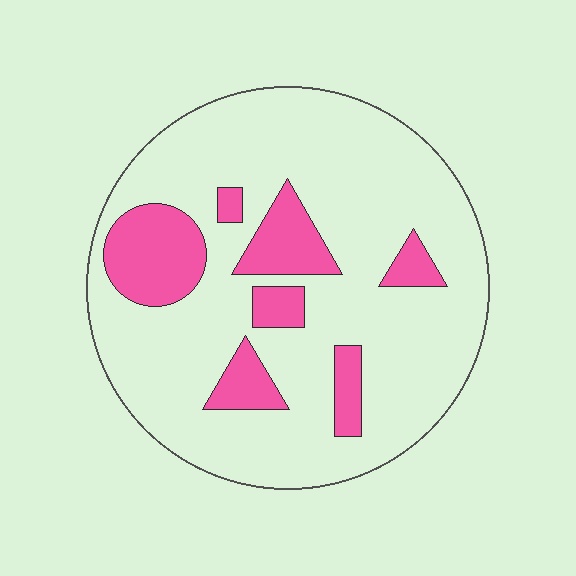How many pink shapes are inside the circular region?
7.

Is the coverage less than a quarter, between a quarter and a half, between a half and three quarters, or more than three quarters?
Less than a quarter.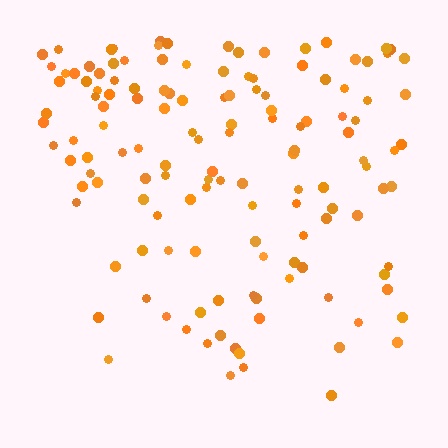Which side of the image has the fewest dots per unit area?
The bottom.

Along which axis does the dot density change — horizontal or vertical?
Vertical.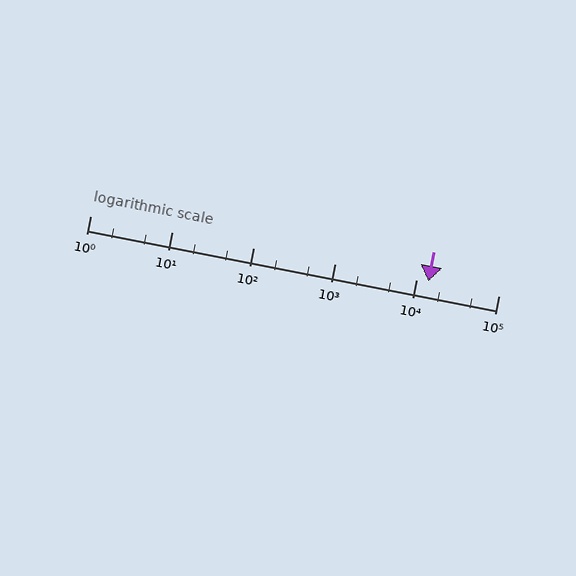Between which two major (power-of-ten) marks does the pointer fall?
The pointer is between 10000 and 100000.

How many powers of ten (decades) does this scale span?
The scale spans 5 decades, from 1 to 100000.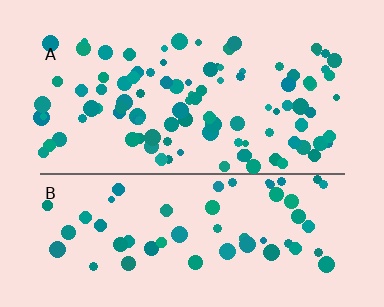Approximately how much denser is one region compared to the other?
Approximately 1.9× — region A over region B.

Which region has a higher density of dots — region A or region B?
A (the top).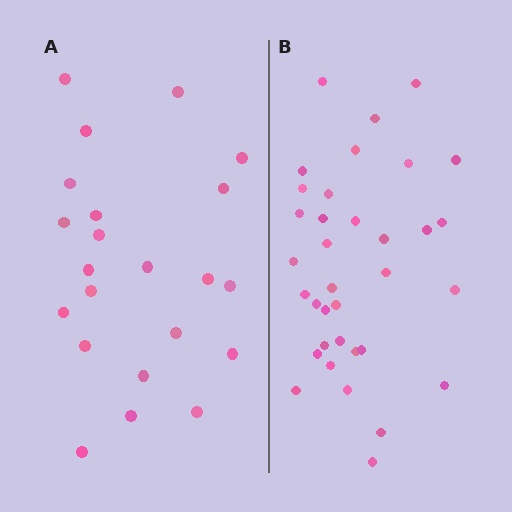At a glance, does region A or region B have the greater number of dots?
Region B (the right region) has more dots.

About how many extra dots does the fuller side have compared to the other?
Region B has approximately 15 more dots than region A.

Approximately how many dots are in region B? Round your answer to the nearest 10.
About 40 dots. (The exact count is 35, which rounds to 40.)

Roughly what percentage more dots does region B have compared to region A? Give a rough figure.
About 60% more.